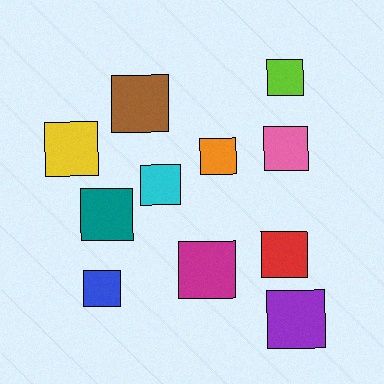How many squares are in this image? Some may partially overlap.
There are 11 squares.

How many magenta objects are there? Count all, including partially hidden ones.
There is 1 magenta object.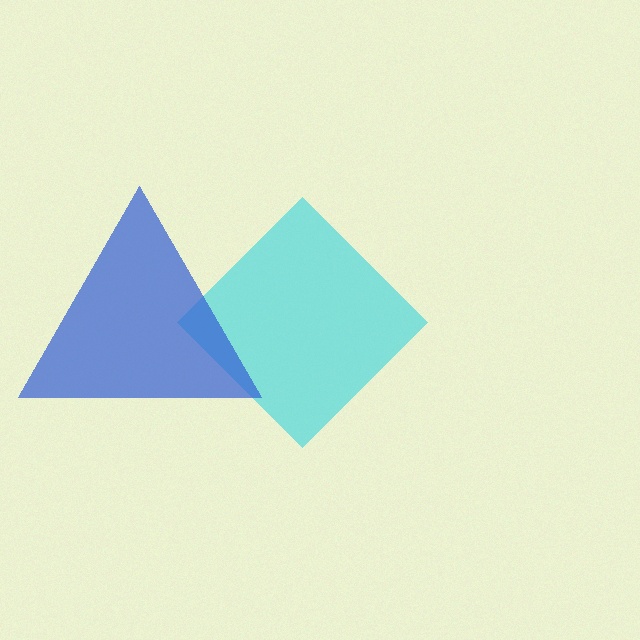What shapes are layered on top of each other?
The layered shapes are: a cyan diamond, a blue triangle.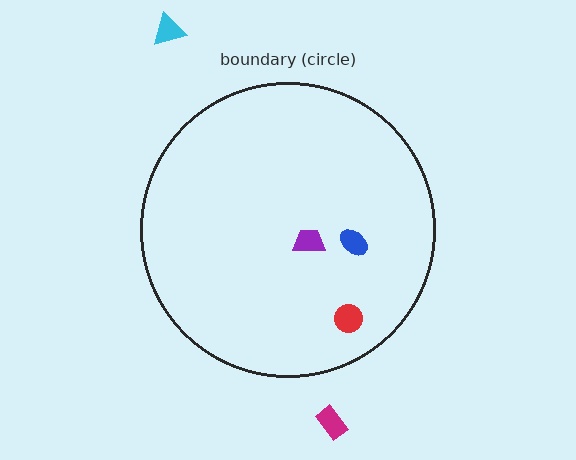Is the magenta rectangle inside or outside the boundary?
Outside.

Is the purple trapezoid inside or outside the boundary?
Inside.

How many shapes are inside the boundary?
3 inside, 2 outside.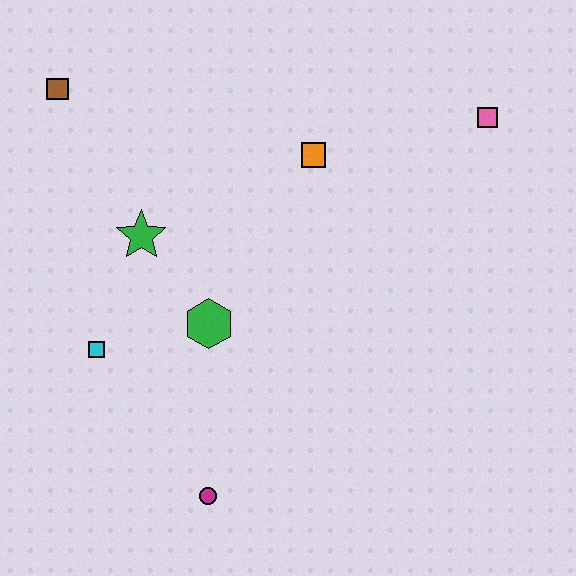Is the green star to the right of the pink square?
No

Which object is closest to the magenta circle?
The green hexagon is closest to the magenta circle.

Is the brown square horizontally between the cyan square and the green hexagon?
No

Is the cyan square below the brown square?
Yes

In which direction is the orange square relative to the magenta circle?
The orange square is above the magenta circle.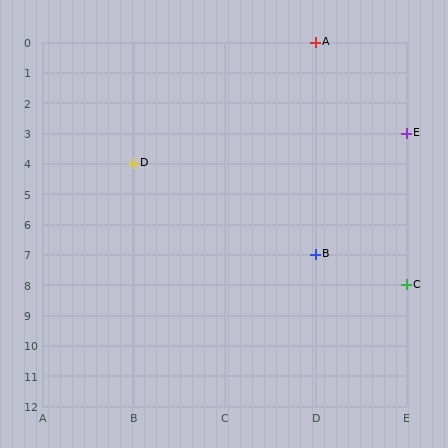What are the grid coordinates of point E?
Point E is at grid coordinates (E, 3).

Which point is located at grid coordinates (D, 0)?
Point A is at (D, 0).